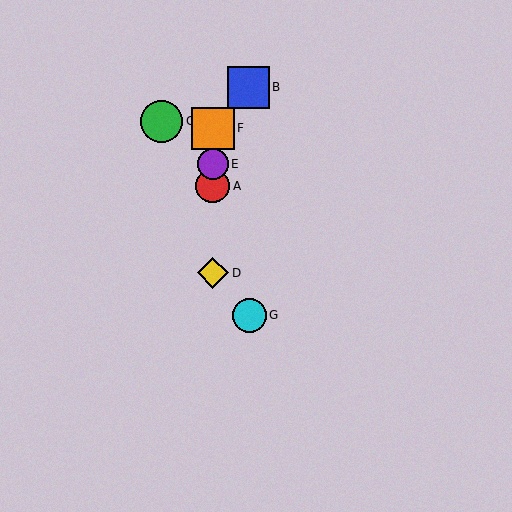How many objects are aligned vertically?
4 objects (A, D, E, F) are aligned vertically.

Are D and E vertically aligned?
Yes, both are at x≈213.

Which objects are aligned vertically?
Objects A, D, E, F are aligned vertically.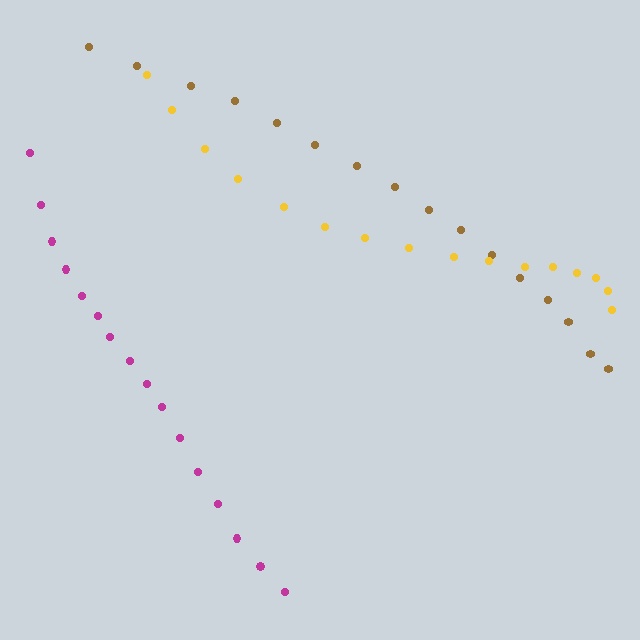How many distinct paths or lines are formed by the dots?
There are 3 distinct paths.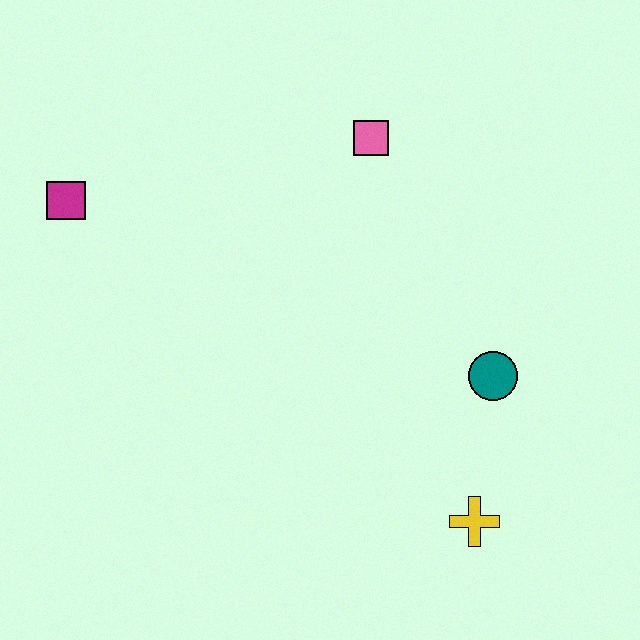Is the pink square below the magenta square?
No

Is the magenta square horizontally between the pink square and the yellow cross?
No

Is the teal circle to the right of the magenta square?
Yes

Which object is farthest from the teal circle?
The magenta square is farthest from the teal circle.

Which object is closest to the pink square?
The teal circle is closest to the pink square.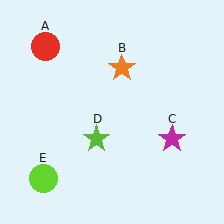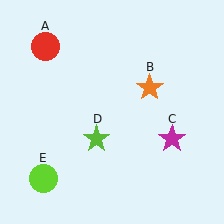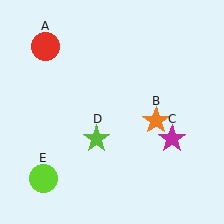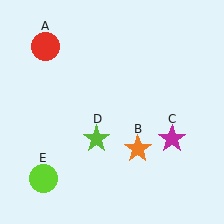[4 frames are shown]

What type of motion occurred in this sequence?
The orange star (object B) rotated clockwise around the center of the scene.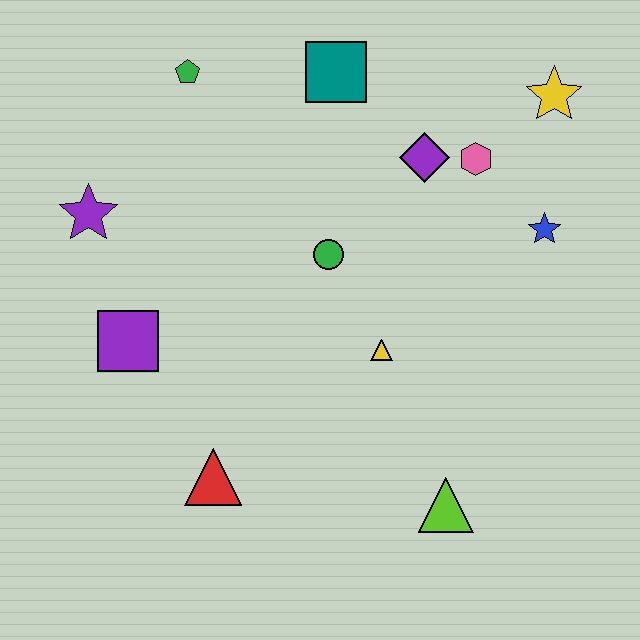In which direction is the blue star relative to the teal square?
The blue star is to the right of the teal square.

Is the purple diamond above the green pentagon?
No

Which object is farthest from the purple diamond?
The red triangle is farthest from the purple diamond.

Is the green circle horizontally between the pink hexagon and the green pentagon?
Yes